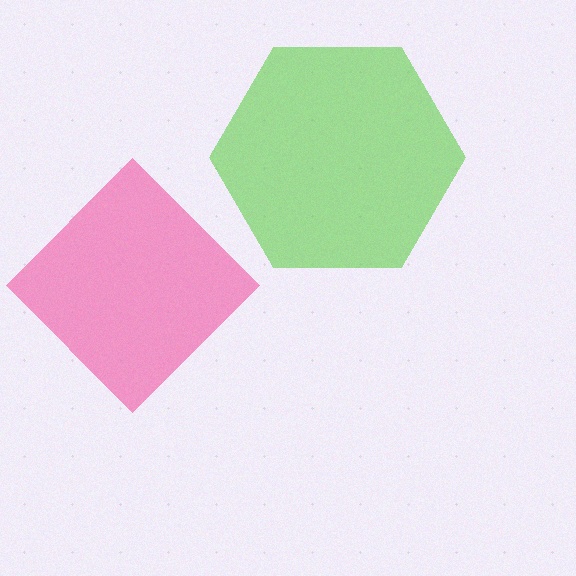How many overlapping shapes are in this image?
There are 2 overlapping shapes in the image.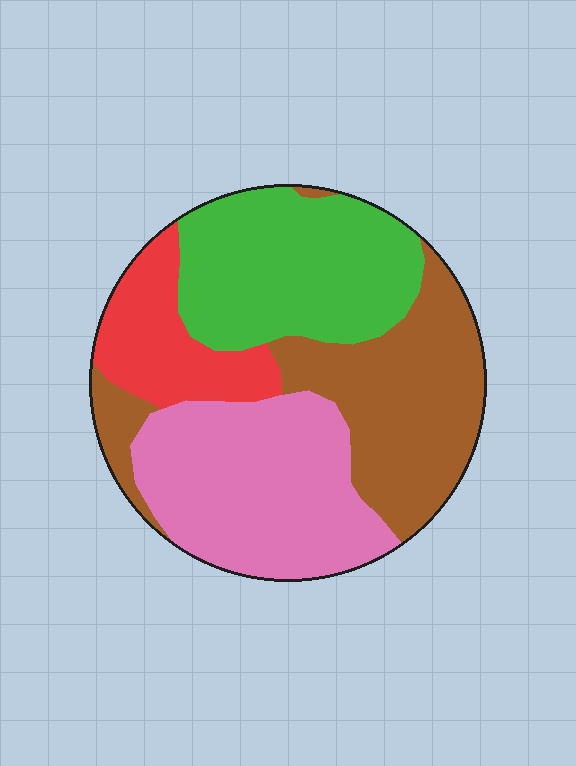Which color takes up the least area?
Red, at roughly 15%.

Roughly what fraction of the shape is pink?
Pink takes up about one third (1/3) of the shape.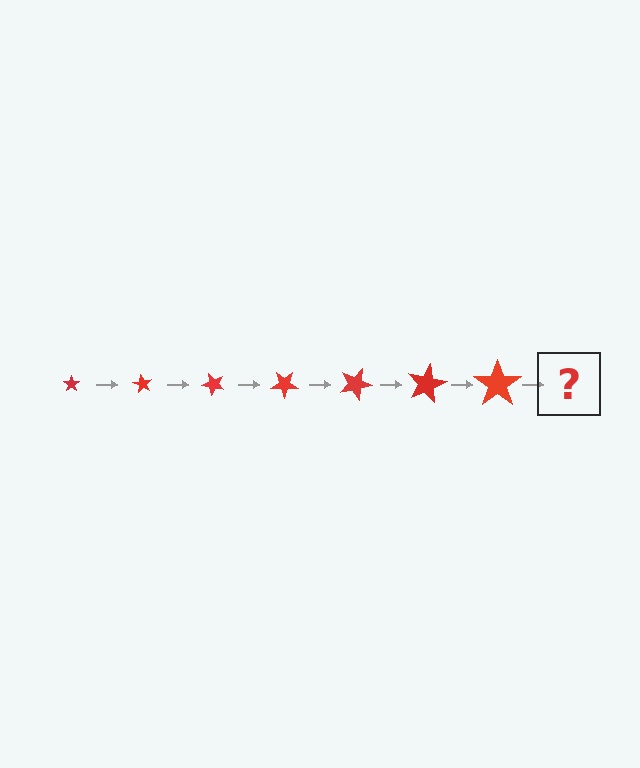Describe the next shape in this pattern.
It should be a star, larger than the previous one and rotated 420 degrees from the start.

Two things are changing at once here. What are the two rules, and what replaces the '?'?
The two rules are that the star grows larger each step and it rotates 60 degrees each step. The '?' should be a star, larger than the previous one and rotated 420 degrees from the start.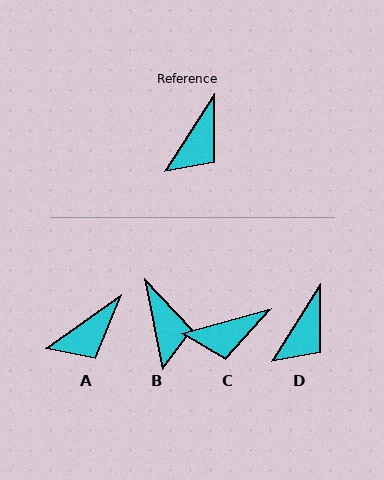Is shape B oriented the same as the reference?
No, it is off by about 43 degrees.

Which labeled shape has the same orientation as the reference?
D.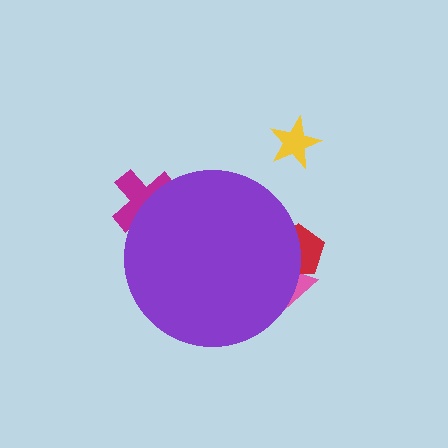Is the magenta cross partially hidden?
Yes, the magenta cross is partially hidden behind the purple circle.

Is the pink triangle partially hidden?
Yes, the pink triangle is partially hidden behind the purple circle.